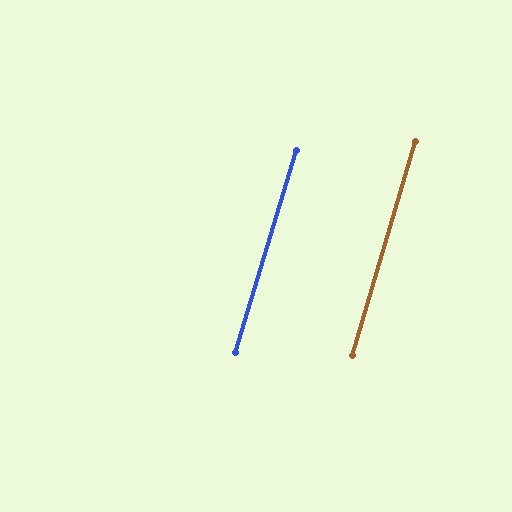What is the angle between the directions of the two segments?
Approximately 1 degree.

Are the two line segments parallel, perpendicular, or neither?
Parallel — their directions differ by only 0.6°.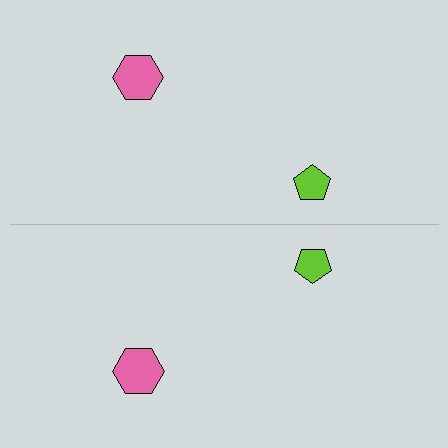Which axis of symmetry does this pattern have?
The pattern has a horizontal axis of symmetry running through the center of the image.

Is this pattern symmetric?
Yes, this pattern has bilateral (reflection) symmetry.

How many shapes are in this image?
There are 4 shapes in this image.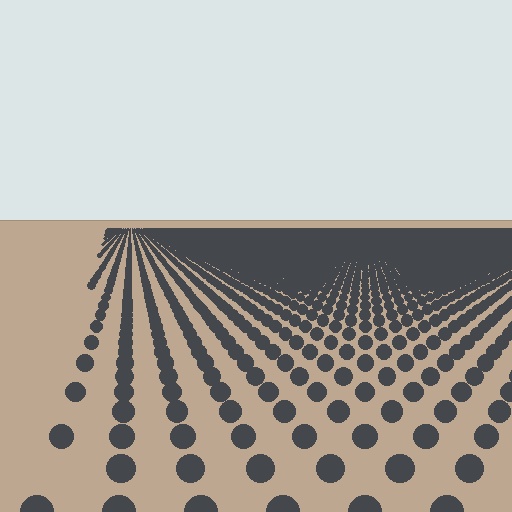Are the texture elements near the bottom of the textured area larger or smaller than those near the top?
Larger. Near the bottom, elements are closer to the viewer and appear at a bigger on-screen size.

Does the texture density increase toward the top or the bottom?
Density increases toward the top.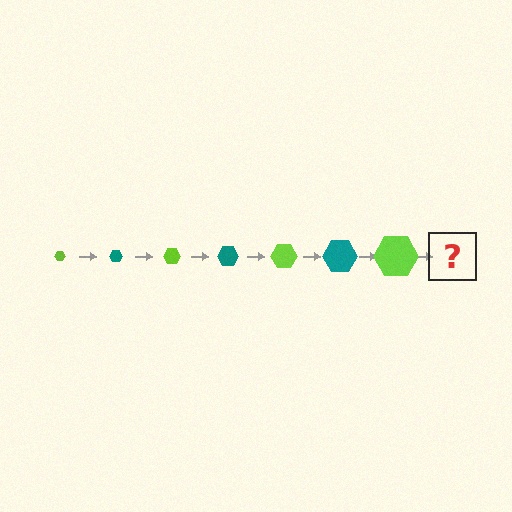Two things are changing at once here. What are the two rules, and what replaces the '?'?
The two rules are that the hexagon grows larger each step and the color cycles through lime and teal. The '?' should be a teal hexagon, larger than the previous one.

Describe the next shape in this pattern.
It should be a teal hexagon, larger than the previous one.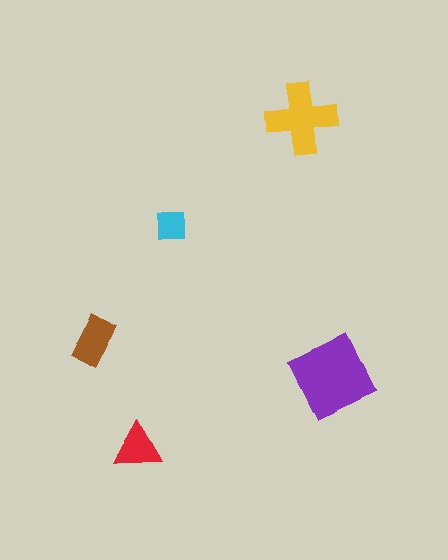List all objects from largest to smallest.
The purple diamond, the yellow cross, the brown rectangle, the red triangle, the cyan square.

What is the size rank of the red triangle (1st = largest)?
4th.